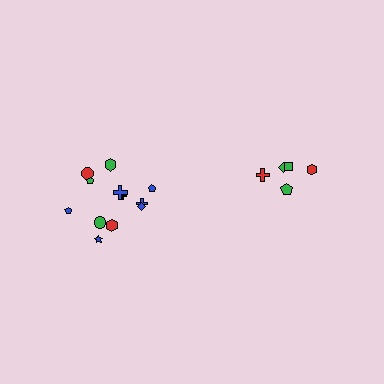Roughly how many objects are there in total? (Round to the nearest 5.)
Roughly 15 objects in total.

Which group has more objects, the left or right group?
The left group.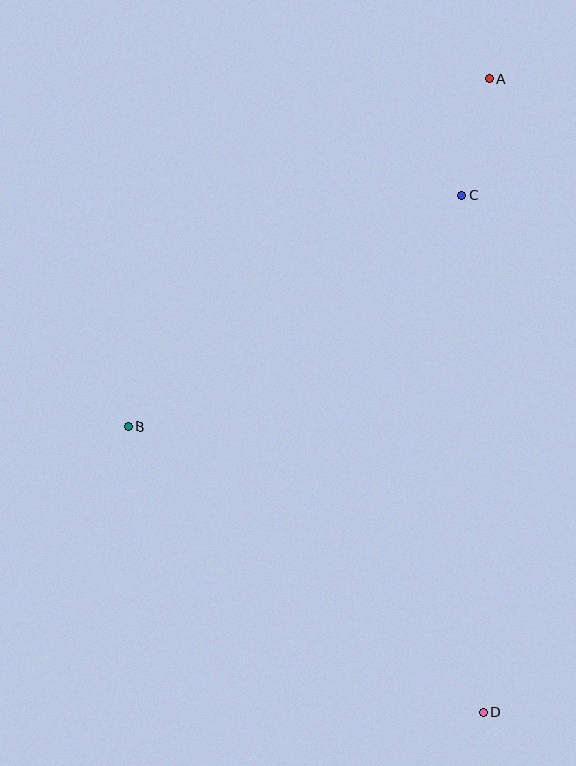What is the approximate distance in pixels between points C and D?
The distance between C and D is approximately 518 pixels.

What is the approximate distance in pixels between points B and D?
The distance between B and D is approximately 456 pixels.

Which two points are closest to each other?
Points A and C are closest to each other.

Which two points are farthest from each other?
Points A and D are farthest from each other.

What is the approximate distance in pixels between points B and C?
The distance between B and C is approximately 406 pixels.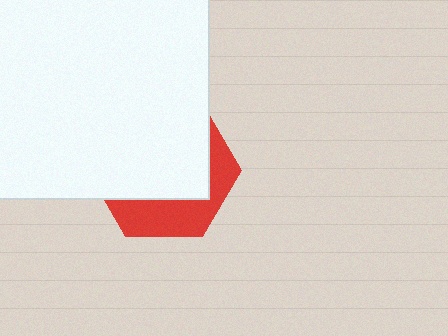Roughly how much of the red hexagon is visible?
A small part of it is visible (roughly 34%).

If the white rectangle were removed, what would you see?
You would see the complete red hexagon.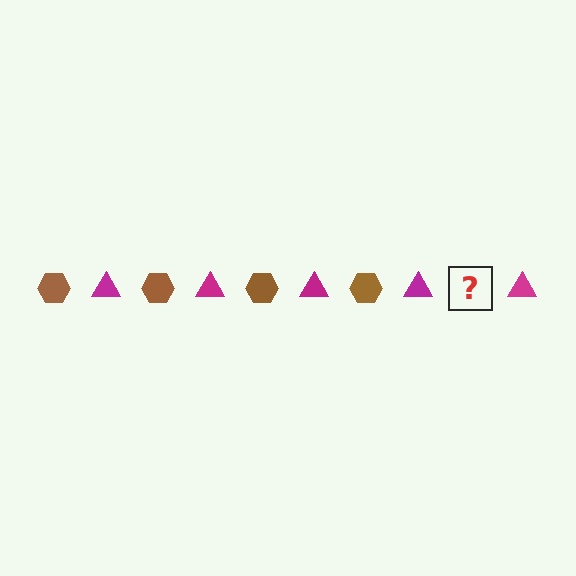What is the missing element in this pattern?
The missing element is a brown hexagon.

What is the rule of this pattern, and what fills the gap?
The rule is that the pattern alternates between brown hexagon and magenta triangle. The gap should be filled with a brown hexagon.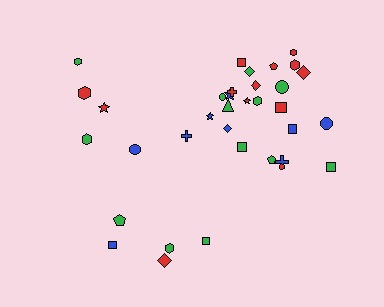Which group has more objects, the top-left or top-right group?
The top-right group.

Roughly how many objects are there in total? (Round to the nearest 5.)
Roughly 35 objects in total.